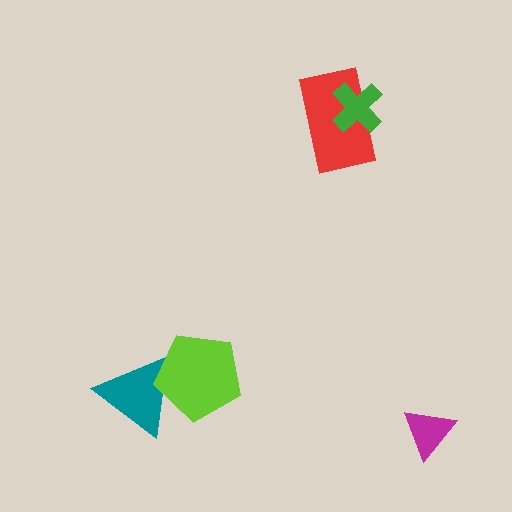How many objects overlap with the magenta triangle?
0 objects overlap with the magenta triangle.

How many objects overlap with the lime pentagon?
1 object overlaps with the lime pentagon.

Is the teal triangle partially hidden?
Yes, it is partially covered by another shape.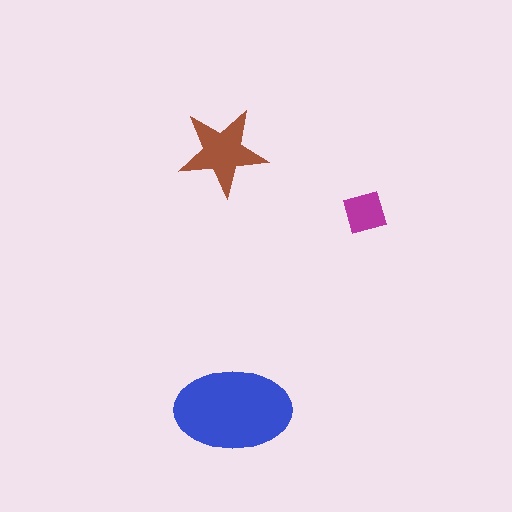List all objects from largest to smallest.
The blue ellipse, the brown star, the magenta diamond.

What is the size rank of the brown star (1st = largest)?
2nd.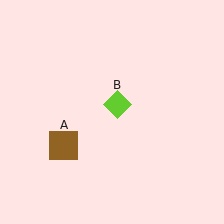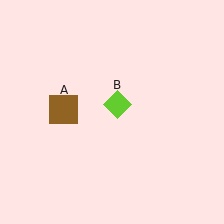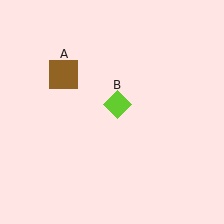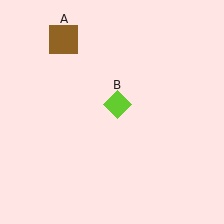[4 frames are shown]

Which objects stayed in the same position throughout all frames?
Lime diamond (object B) remained stationary.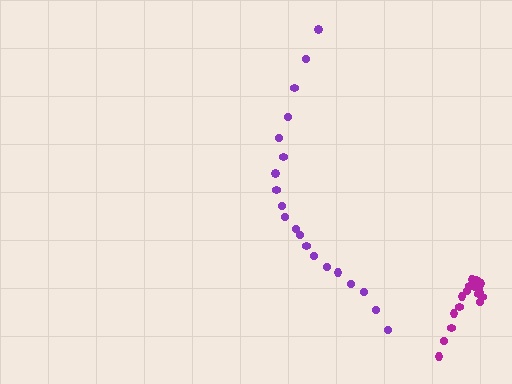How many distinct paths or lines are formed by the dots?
There are 2 distinct paths.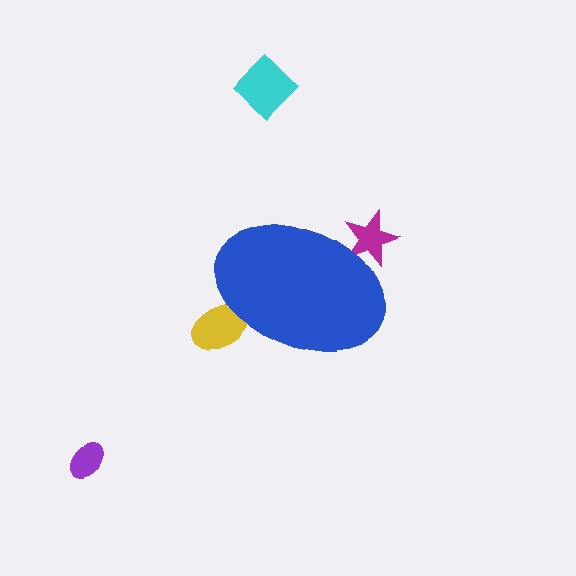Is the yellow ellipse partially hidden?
Yes, the yellow ellipse is partially hidden behind the blue ellipse.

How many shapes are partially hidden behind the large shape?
2 shapes are partially hidden.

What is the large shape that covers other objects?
A blue ellipse.